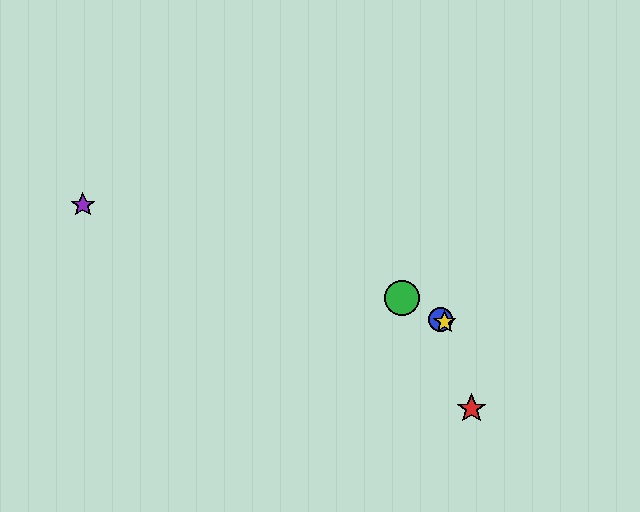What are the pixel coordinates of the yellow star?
The yellow star is at (445, 322).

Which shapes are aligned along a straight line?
The blue circle, the green circle, the yellow star are aligned along a straight line.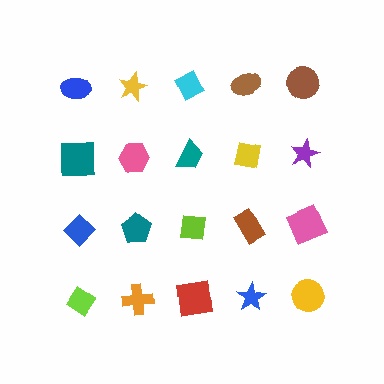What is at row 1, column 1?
A blue ellipse.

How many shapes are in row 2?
5 shapes.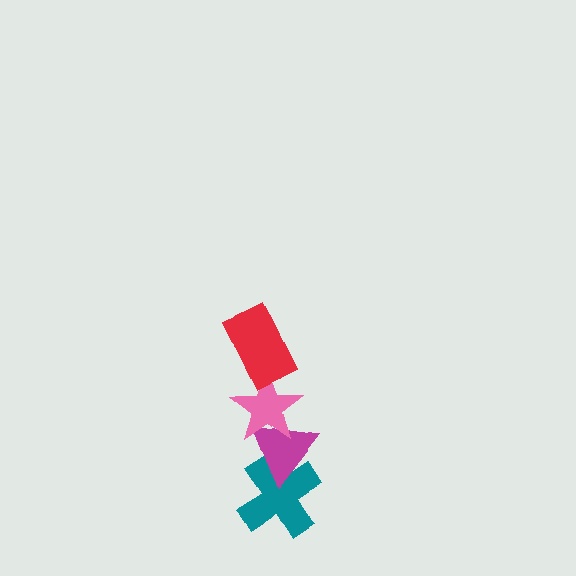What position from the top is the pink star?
The pink star is 2nd from the top.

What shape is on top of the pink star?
The red rectangle is on top of the pink star.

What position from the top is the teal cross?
The teal cross is 4th from the top.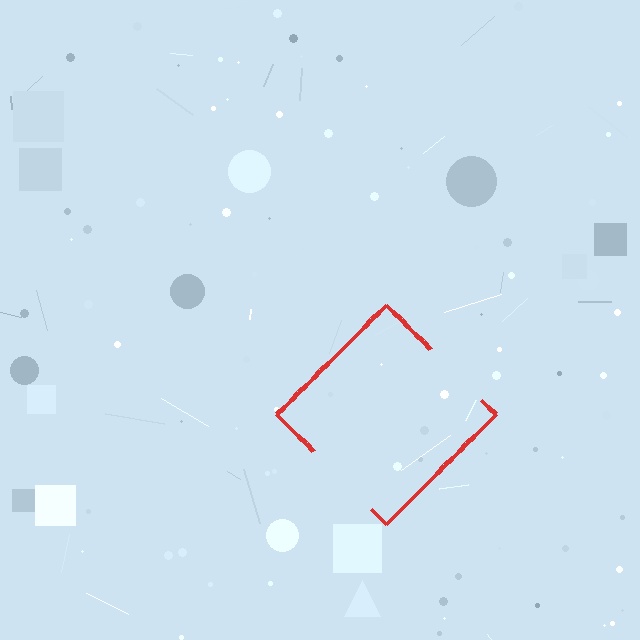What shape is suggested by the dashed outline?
The dashed outline suggests a diamond.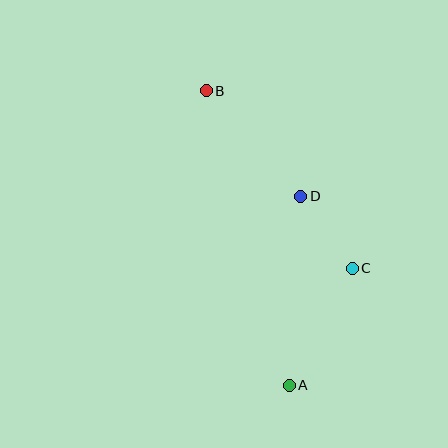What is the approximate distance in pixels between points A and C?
The distance between A and C is approximately 133 pixels.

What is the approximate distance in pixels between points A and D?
The distance between A and D is approximately 190 pixels.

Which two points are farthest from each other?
Points A and B are farthest from each other.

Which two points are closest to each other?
Points C and D are closest to each other.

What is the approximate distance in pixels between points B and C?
The distance between B and C is approximately 230 pixels.